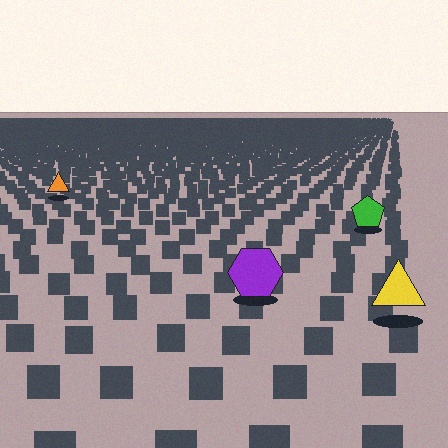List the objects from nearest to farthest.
From nearest to farthest: the yellow triangle, the purple hexagon, the green pentagon, the orange triangle.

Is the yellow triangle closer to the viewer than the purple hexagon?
Yes. The yellow triangle is closer — you can tell from the texture gradient: the ground texture is coarser near it.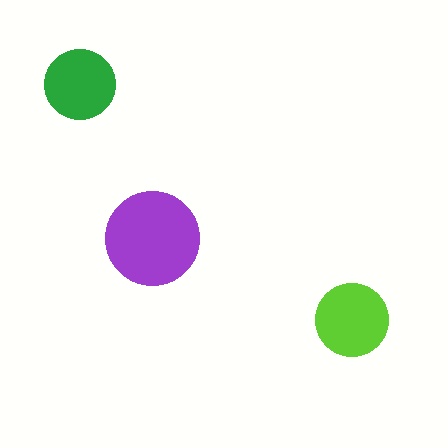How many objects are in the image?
There are 3 objects in the image.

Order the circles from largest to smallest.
the purple one, the lime one, the green one.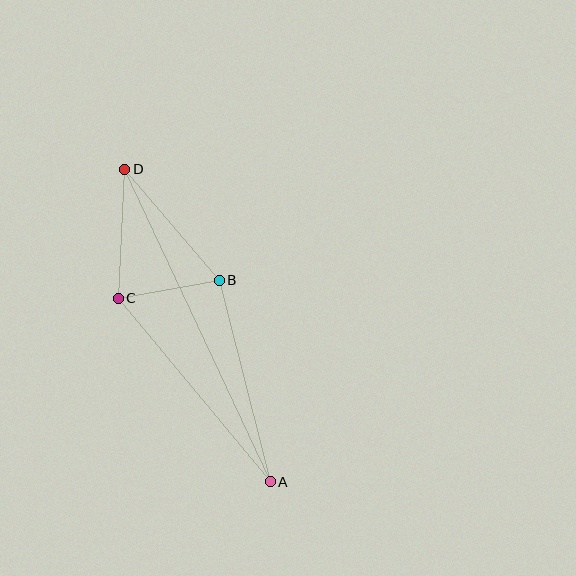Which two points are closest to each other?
Points B and C are closest to each other.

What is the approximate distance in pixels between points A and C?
The distance between A and C is approximately 238 pixels.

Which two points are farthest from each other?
Points A and D are farthest from each other.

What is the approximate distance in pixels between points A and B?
The distance between A and B is approximately 208 pixels.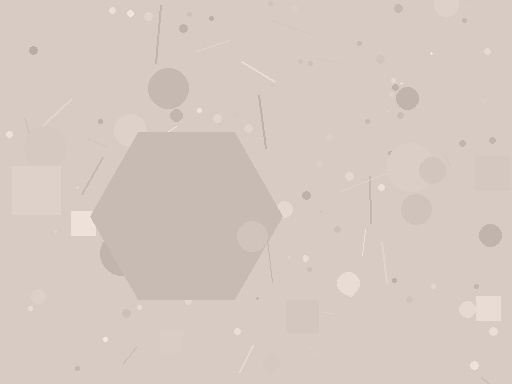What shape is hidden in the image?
A hexagon is hidden in the image.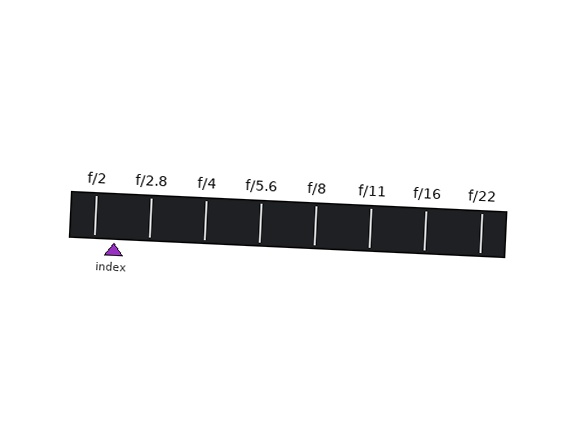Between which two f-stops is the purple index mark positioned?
The index mark is between f/2 and f/2.8.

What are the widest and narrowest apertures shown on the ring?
The widest aperture shown is f/2 and the narrowest is f/22.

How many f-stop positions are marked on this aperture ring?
There are 8 f-stop positions marked.